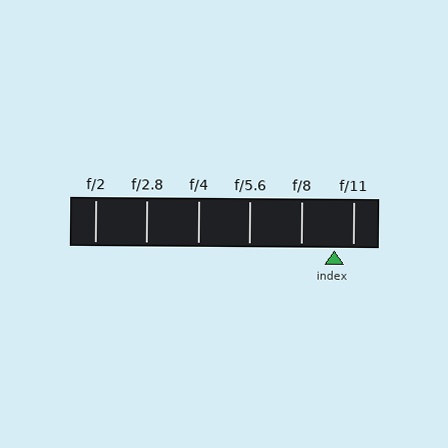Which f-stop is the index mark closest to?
The index mark is closest to f/11.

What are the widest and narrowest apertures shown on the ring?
The widest aperture shown is f/2 and the narrowest is f/11.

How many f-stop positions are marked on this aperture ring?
There are 6 f-stop positions marked.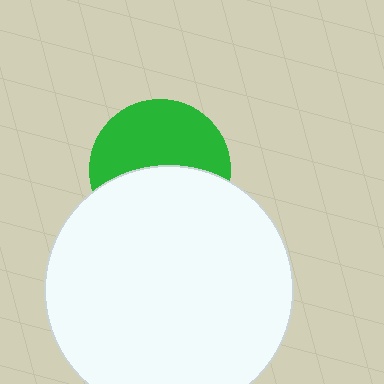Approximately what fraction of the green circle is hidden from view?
Roughly 48% of the green circle is hidden behind the white circle.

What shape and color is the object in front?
The object in front is a white circle.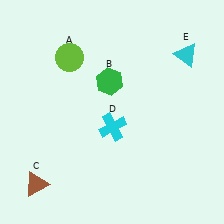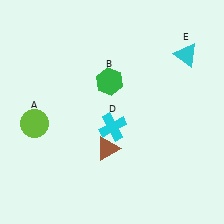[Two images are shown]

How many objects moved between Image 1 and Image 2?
2 objects moved between the two images.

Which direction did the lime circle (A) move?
The lime circle (A) moved down.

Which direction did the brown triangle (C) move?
The brown triangle (C) moved right.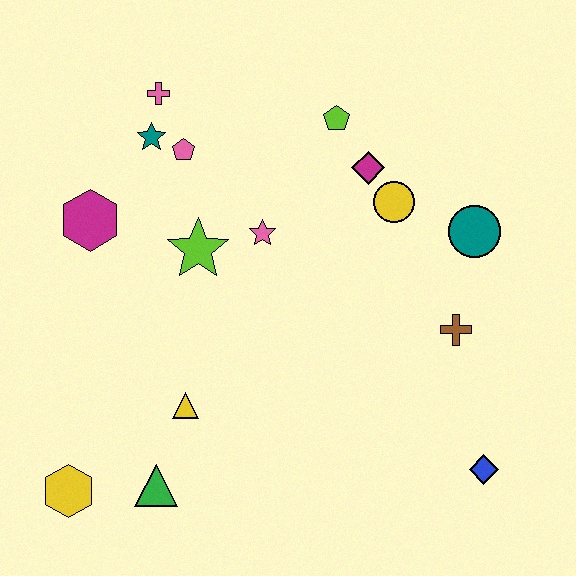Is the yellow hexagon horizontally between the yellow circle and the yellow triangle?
No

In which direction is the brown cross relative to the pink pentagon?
The brown cross is to the right of the pink pentagon.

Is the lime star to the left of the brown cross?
Yes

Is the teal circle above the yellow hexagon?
Yes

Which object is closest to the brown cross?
The teal circle is closest to the brown cross.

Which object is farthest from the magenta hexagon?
The blue diamond is farthest from the magenta hexagon.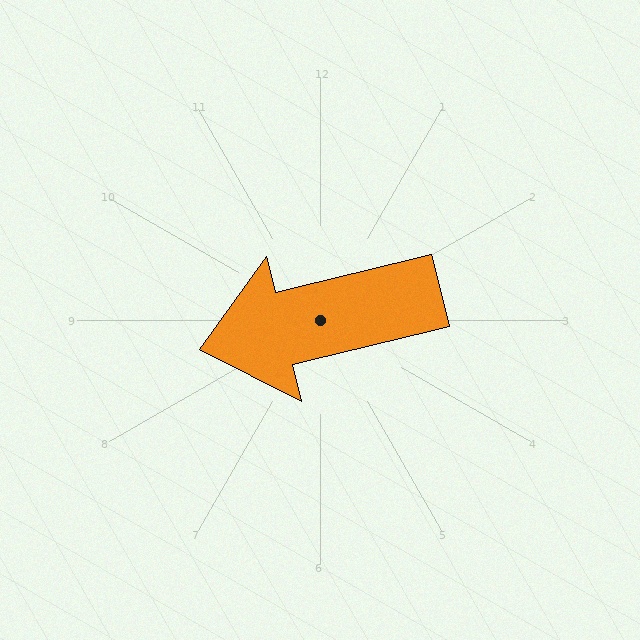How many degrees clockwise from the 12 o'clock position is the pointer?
Approximately 256 degrees.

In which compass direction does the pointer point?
West.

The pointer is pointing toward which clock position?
Roughly 9 o'clock.